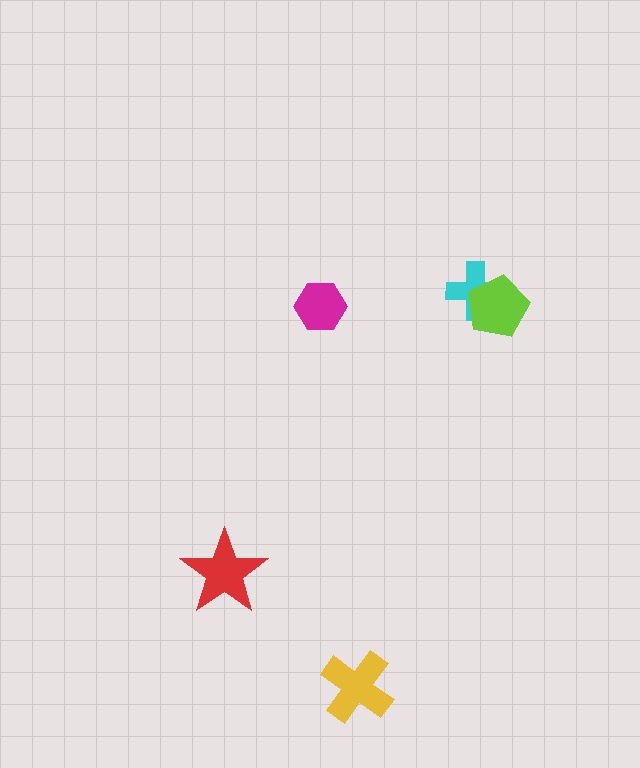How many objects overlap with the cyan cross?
1 object overlaps with the cyan cross.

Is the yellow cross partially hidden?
No, no other shape covers it.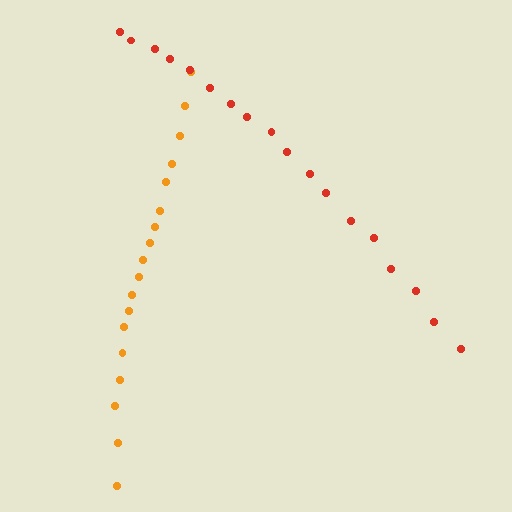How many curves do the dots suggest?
There are 2 distinct paths.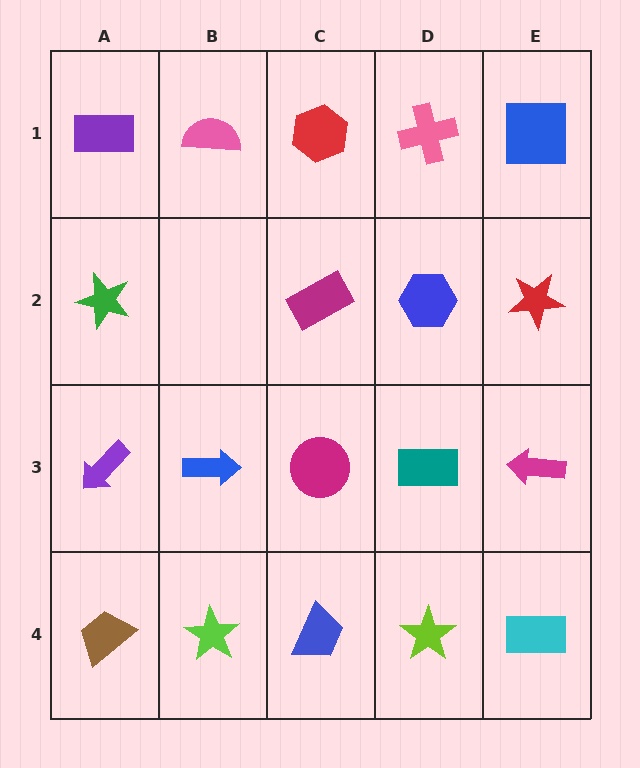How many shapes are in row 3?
5 shapes.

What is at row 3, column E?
A magenta arrow.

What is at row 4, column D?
A lime star.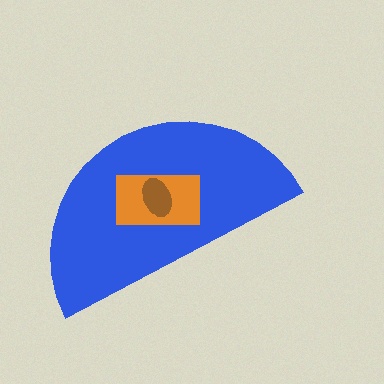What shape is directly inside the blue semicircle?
The orange rectangle.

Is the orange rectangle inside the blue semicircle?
Yes.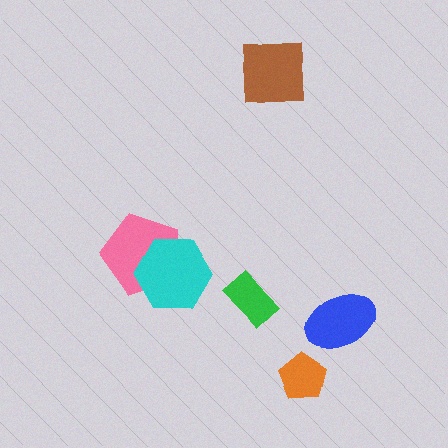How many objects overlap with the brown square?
0 objects overlap with the brown square.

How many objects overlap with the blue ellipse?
0 objects overlap with the blue ellipse.